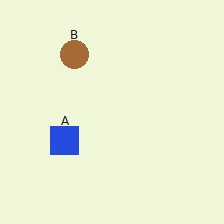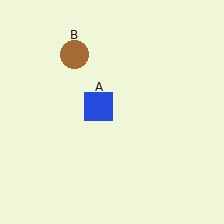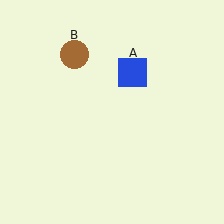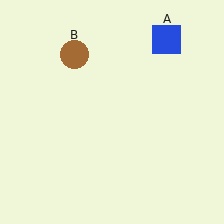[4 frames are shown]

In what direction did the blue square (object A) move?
The blue square (object A) moved up and to the right.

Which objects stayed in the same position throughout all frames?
Brown circle (object B) remained stationary.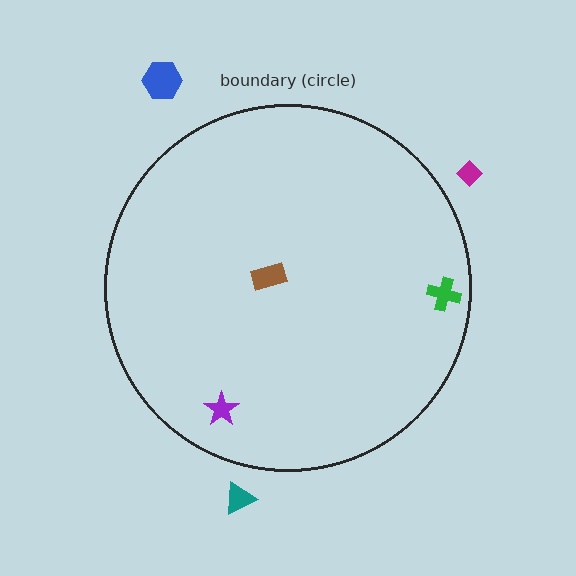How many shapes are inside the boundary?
3 inside, 3 outside.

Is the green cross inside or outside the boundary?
Inside.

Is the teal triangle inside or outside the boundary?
Outside.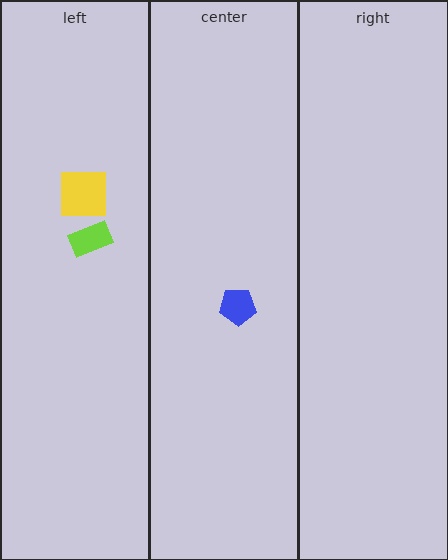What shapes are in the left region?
The lime rectangle, the yellow square.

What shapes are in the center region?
The blue pentagon.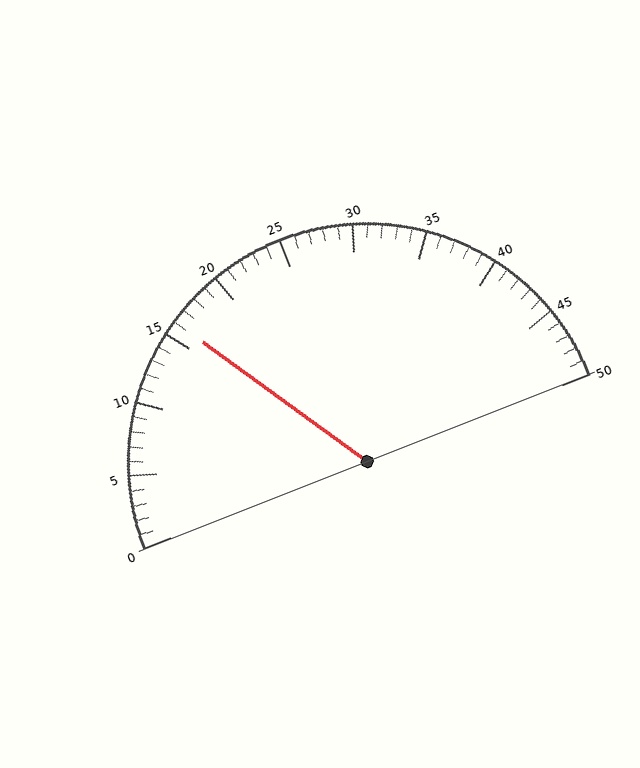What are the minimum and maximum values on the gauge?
The gauge ranges from 0 to 50.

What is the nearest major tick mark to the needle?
The nearest major tick mark is 15.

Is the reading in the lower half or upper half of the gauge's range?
The reading is in the lower half of the range (0 to 50).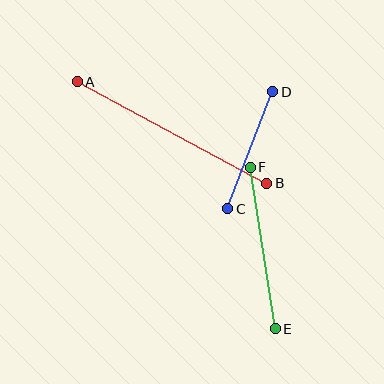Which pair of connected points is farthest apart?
Points A and B are farthest apart.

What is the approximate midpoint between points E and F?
The midpoint is at approximately (263, 248) pixels.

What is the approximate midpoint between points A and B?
The midpoint is at approximately (172, 133) pixels.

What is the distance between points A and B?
The distance is approximately 215 pixels.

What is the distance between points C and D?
The distance is approximately 126 pixels.